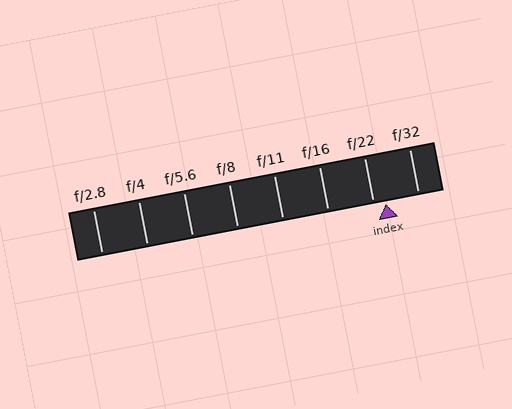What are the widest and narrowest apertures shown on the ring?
The widest aperture shown is f/2.8 and the narrowest is f/32.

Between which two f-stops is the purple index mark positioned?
The index mark is between f/22 and f/32.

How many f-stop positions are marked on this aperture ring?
There are 8 f-stop positions marked.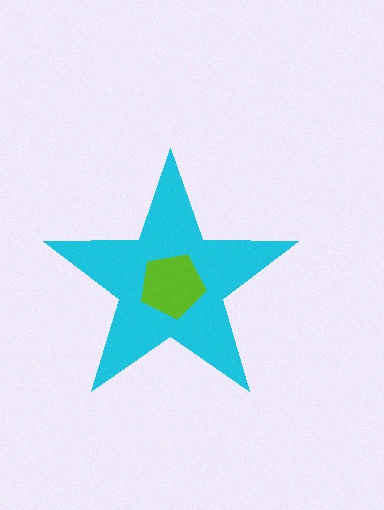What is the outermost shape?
The cyan star.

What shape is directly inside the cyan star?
The lime pentagon.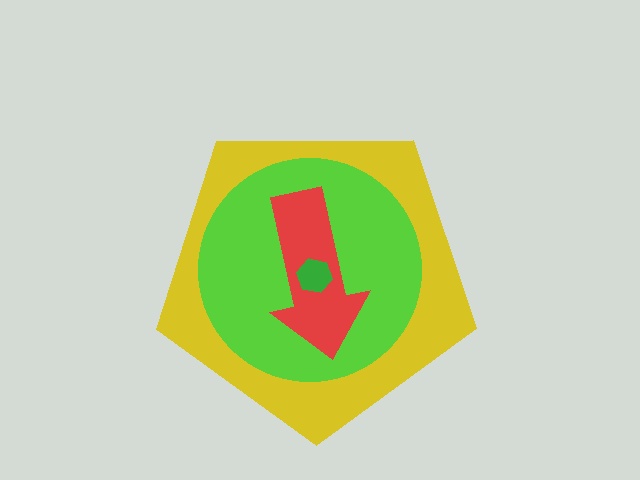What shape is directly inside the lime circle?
The red arrow.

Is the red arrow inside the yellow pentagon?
Yes.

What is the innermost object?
The green hexagon.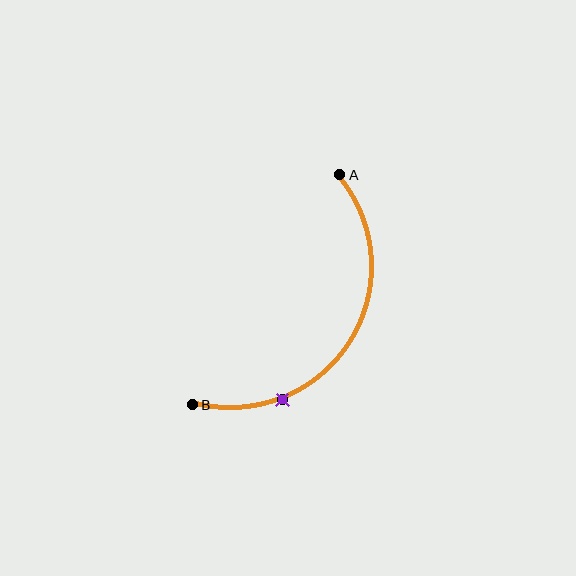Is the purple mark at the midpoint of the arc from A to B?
No. The purple mark lies on the arc but is closer to endpoint B. The arc midpoint would be at the point on the curve equidistant along the arc from both A and B.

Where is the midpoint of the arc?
The arc midpoint is the point on the curve farthest from the straight line joining A and B. It sits to the right of that line.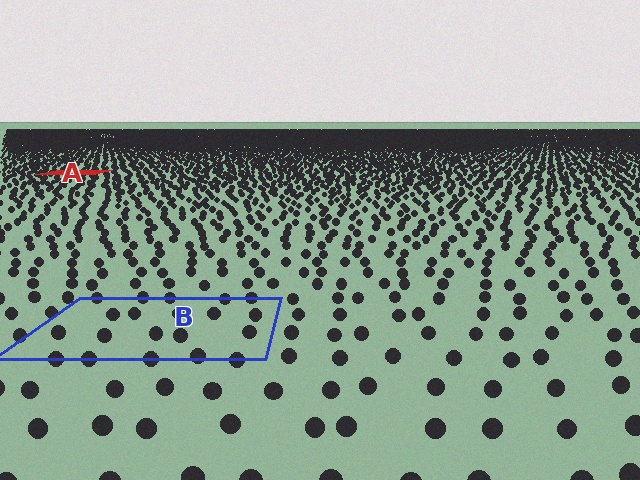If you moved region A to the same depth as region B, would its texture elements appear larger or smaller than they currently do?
They would appear larger. At a closer depth, the same texture elements are projected at a bigger on-screen size.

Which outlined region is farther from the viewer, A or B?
Region A is farther from the viewer — the texture elements inside it appear smaller and more densely packed.